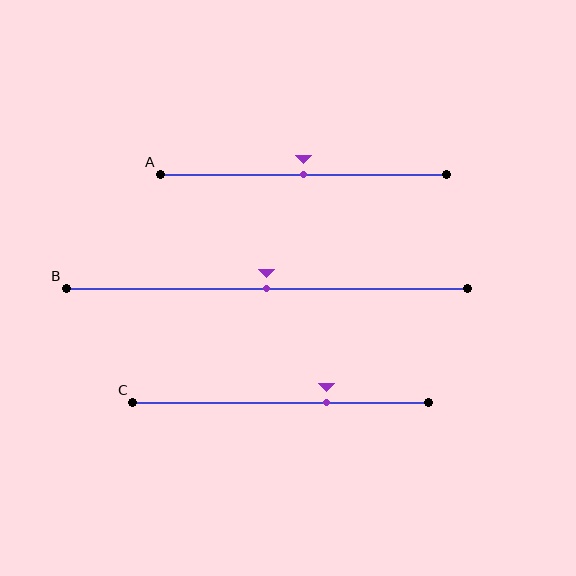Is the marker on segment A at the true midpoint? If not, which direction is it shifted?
Yes, the marker on segment A is at the true midpoint.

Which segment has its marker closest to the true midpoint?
Segment A has its marker closest to the true midpoint.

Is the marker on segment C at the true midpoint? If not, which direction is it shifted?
No, the marker on segment C is shifted to the right by about 16% of the segment length.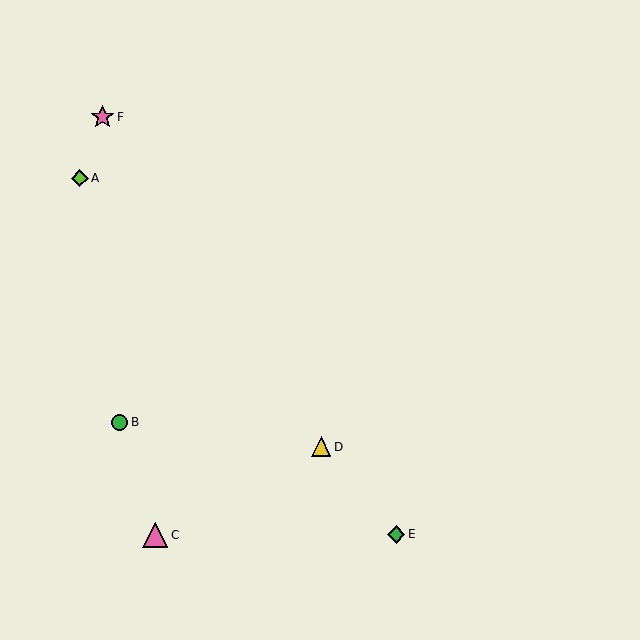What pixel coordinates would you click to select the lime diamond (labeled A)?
Click at (80, 178) to select the lime diamond A.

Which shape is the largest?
The pink triangle (labeled C) is the largest.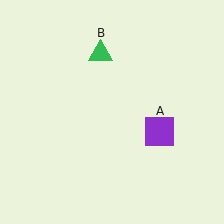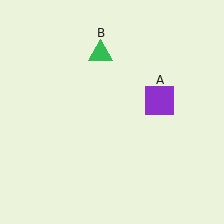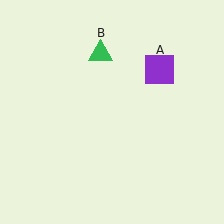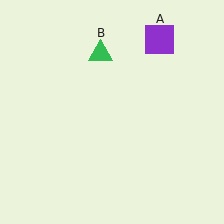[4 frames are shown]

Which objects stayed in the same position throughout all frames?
Green triangle (object B) remained stationary.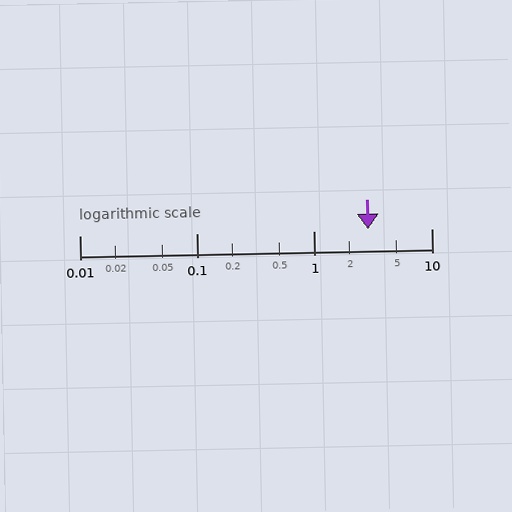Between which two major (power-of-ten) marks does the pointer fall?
The pointer is between 1 and 10.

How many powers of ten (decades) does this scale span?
The scale spans 3 decades, from 0.01 to 10.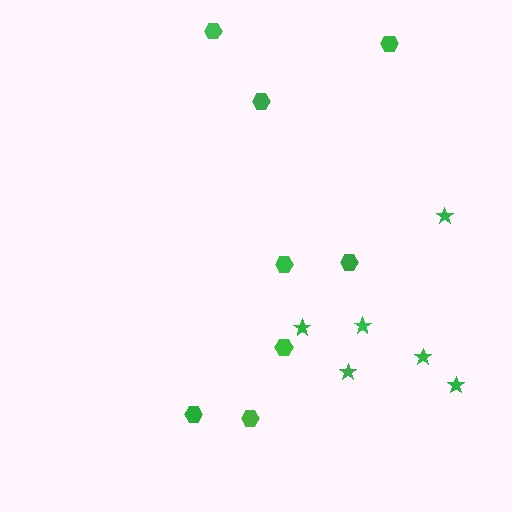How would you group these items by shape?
There are 2 groups: one group of hexagons (8) and one group of stars (6).